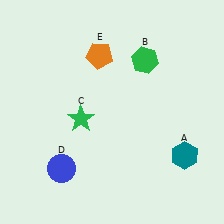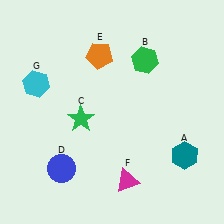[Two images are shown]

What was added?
A magenta triangle (F), a cyan hexagon (G) were added in Image 2.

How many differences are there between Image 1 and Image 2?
There are 2 differences between the two images.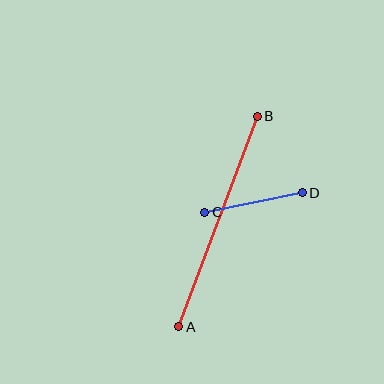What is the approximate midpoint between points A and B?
The midpoint is at approximately (218, 222) pixels.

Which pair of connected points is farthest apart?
Points A and B are farthest apart.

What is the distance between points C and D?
The distance is approximately 100 pixels.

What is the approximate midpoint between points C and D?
The midpoint is at approximately (253, 202) pixels.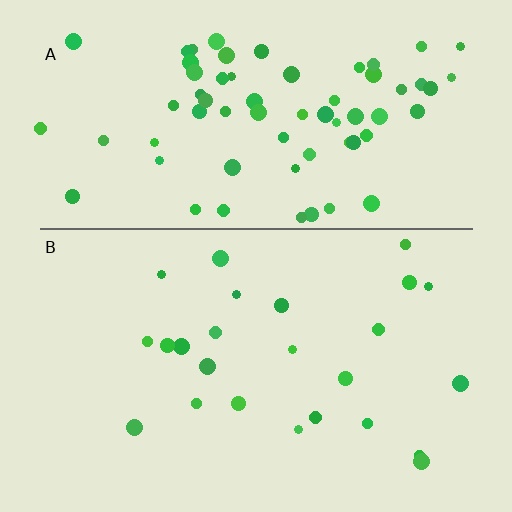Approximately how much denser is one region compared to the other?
Approximately 2.9× — region A over region B.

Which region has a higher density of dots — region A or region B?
A (the top).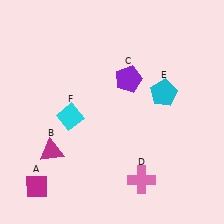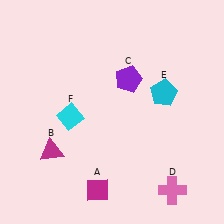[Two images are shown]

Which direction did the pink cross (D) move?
The pink cross (D) moved right.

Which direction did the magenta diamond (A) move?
The magenta diamond (A) moved right.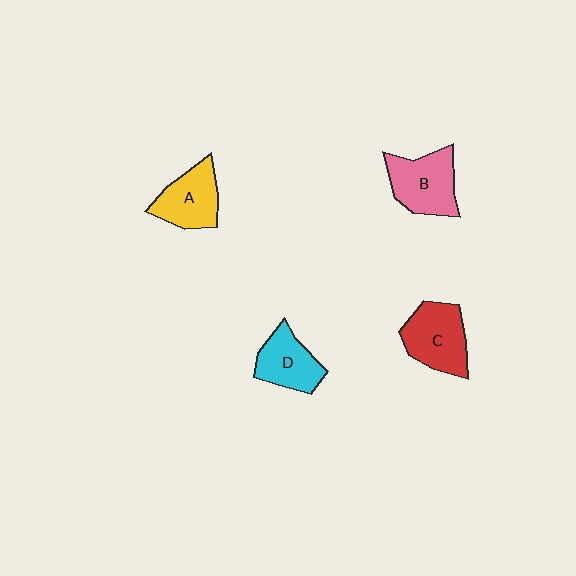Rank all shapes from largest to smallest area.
From largest to smallest: C (red), B (pink), A (yellow), D (cyan).